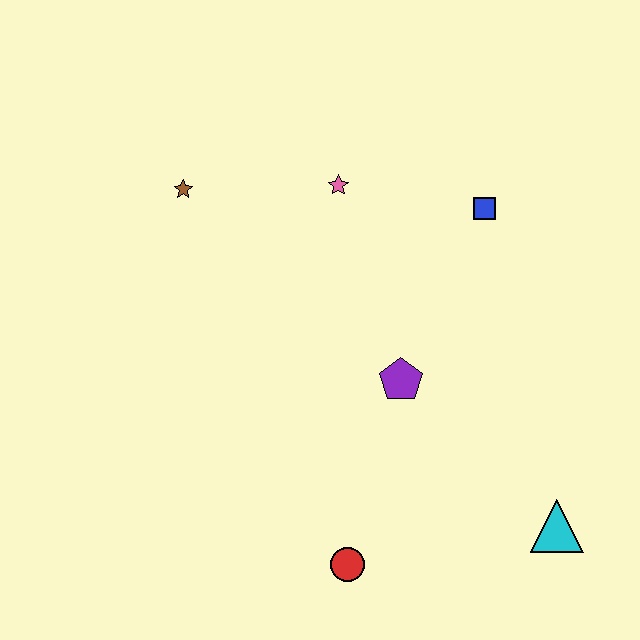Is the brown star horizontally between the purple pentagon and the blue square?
No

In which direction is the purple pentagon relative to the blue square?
The purple pentagon is below the blue square.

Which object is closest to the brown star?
The pink star is closest to the brown star.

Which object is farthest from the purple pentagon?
The brown star is farthest from the purple pentagon.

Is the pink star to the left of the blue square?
Yes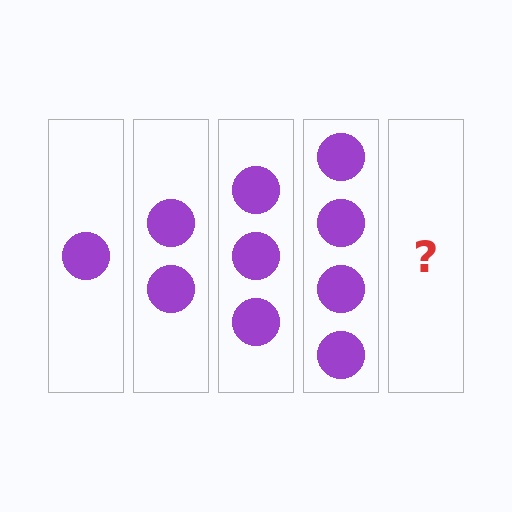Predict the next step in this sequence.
The next step is 5 circles.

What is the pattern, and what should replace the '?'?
The pattern is that each step adds one more circle. The '?' should be 5 circles.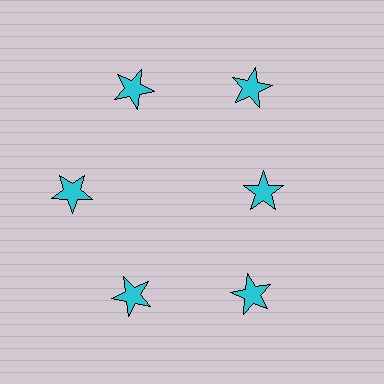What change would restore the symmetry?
The symmetry would be restored by moving it outward, back onto the ring so that all 6 stars sit at equal angles and equal distance from the center.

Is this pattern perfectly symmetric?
No. The 6 cyan stars are arranged in a ring, but one element near the 3 o'clock position is pulled inward toward the center, breaking the 6-fold rotational symmetry.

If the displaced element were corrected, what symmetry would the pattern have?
It would have 6-fold rotational symmetry — the pattern would map onto itself every 60 degrees.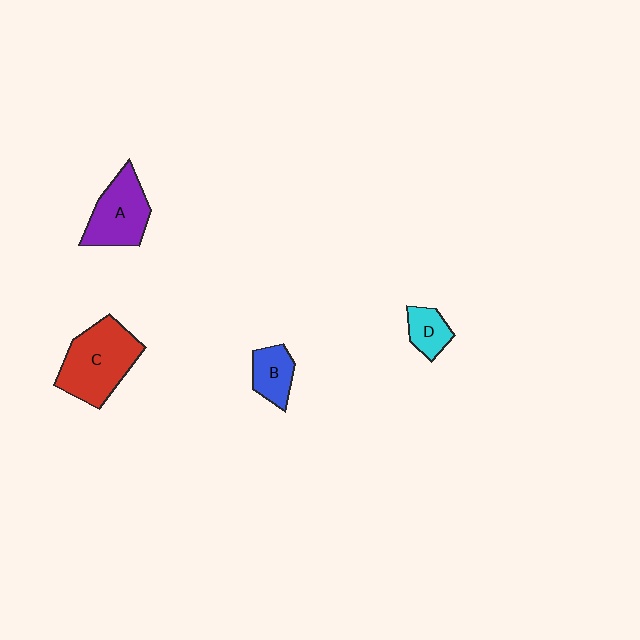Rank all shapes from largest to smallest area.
From largest to smallest: C (red), A (purple), B (blue), D (cyan).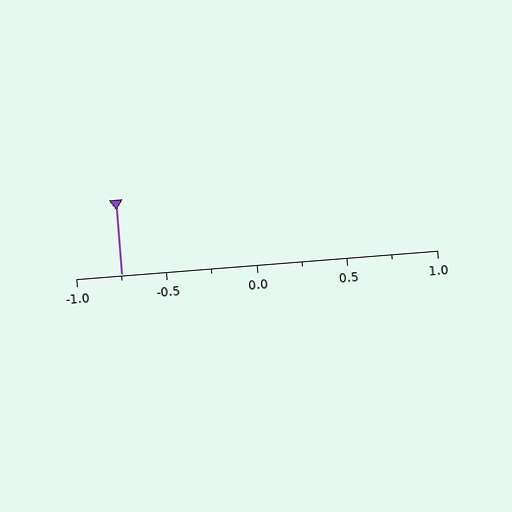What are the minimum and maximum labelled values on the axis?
The axis runs from -1.0 to 1.0.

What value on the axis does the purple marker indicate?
The marker indicates approximately -0.75.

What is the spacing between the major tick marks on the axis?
The major ticks are spaced 0.5 apart.